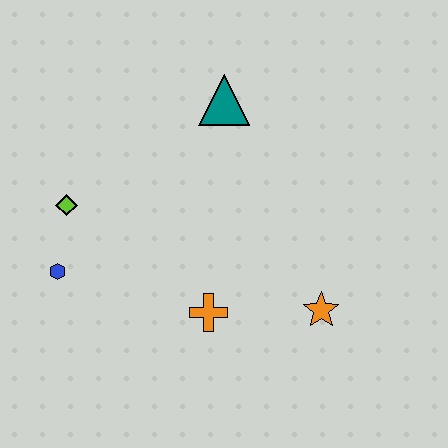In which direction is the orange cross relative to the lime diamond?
The orange cross is to the right of the lime diamond.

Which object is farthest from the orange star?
The lime diamond is farthest from the orange star.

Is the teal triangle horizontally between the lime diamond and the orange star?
Yes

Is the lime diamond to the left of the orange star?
Yes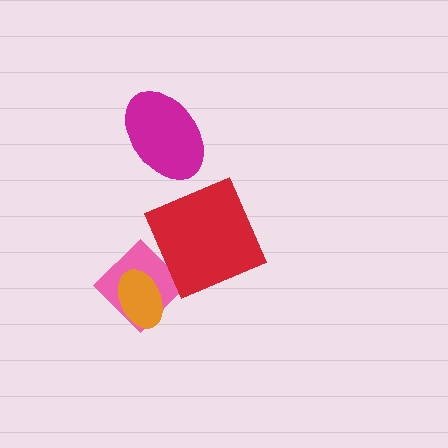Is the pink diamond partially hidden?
Yes, it is partially covered by another shape.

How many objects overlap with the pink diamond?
2 objects overlap with the pink diamond.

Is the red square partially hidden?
No, no other shape covers it.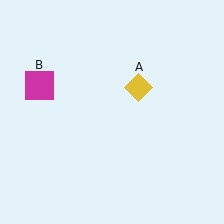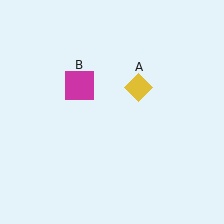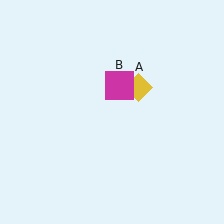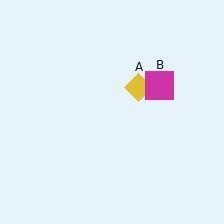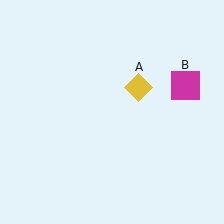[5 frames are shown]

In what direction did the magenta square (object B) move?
The magenta square (object B) moved right.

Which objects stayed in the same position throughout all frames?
Yellow diamond (object A) remained stationary.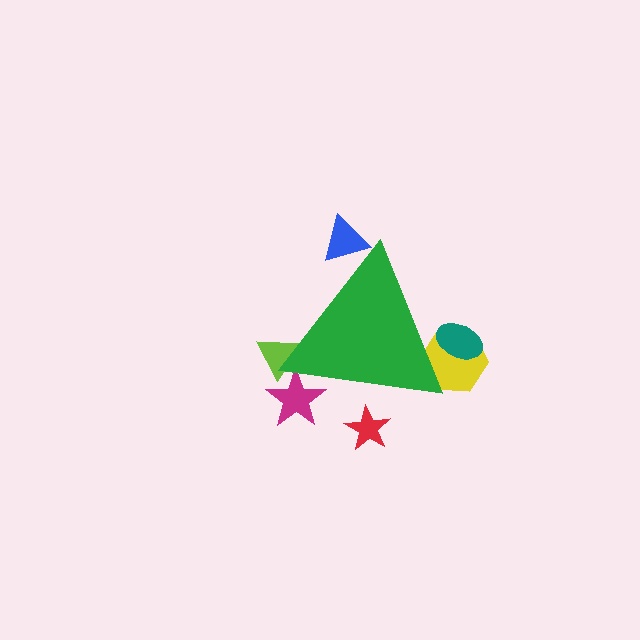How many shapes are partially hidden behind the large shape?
6 shapes are partially hidden.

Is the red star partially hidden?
Yes, the red star is partially hidden behind the green triangle.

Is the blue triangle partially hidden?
Yes, the blue triangle is partially hidden behind the green triangle.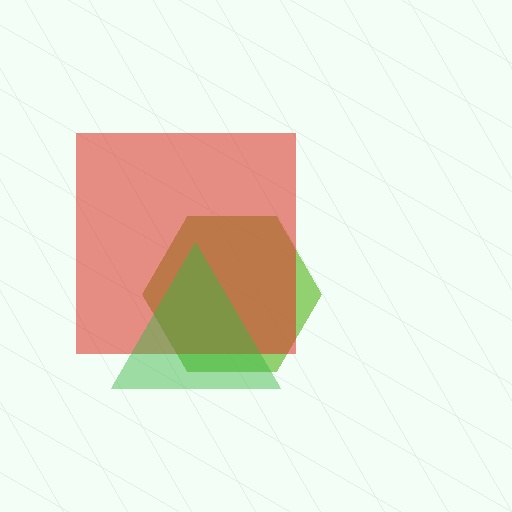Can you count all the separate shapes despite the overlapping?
Yes, there are 3 separate shapes.